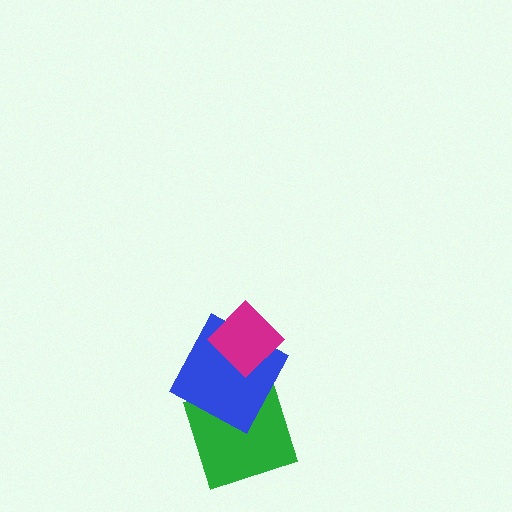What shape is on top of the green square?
The blue square is on top of the green square.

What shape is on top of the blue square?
The magenta diamond is on top of the blue square.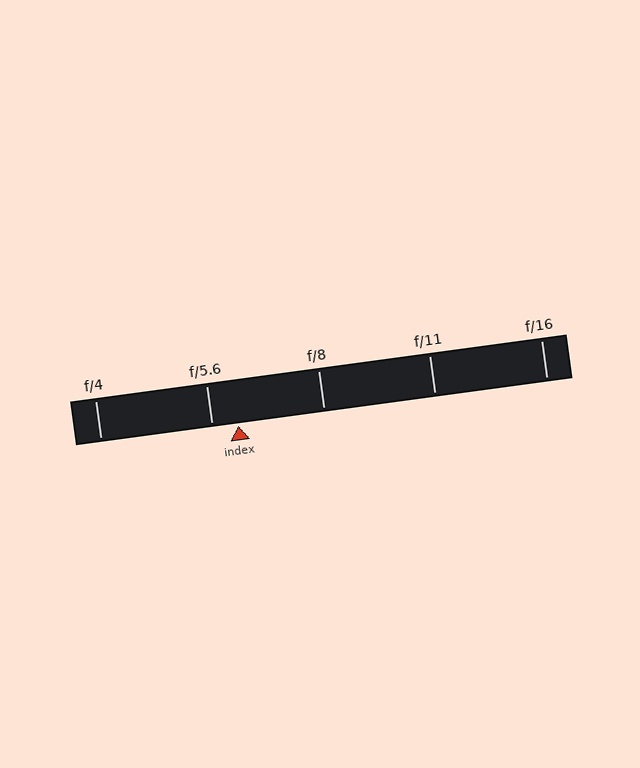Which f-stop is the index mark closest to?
The index mark is closest to f/5.6.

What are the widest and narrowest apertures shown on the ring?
The widest aperture shown is f/4 and the narrowest is f/16.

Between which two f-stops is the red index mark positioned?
The index mark is between f/5.6 and f/8.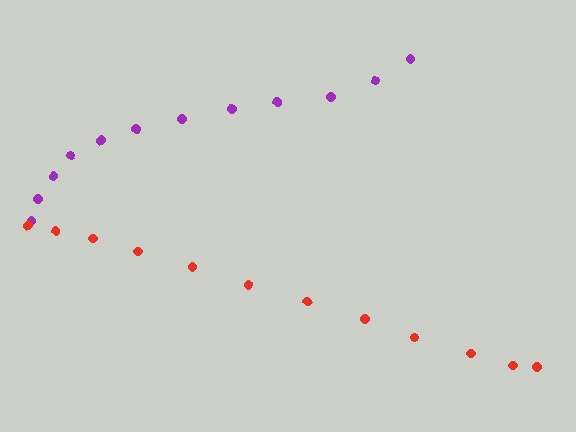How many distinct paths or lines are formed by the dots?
There are 2 distinct paths.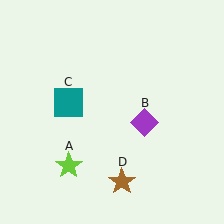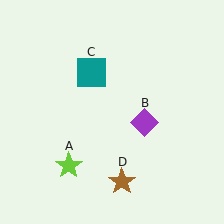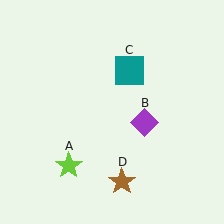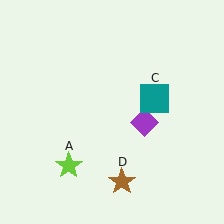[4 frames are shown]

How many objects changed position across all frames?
1 object changed position: teal square (object C).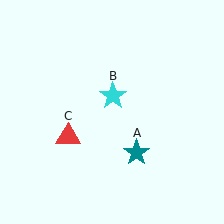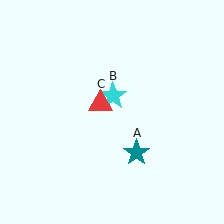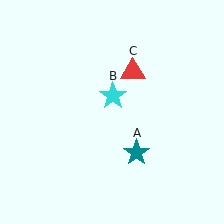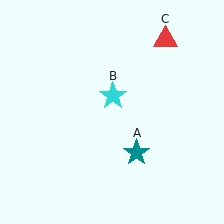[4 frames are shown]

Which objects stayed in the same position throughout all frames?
Teal star (object A) and cyan star (object B) remained stationary.